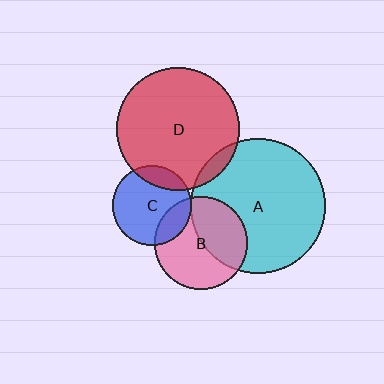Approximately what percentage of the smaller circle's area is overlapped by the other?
Approximately 20%.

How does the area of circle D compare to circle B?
Approximately 1.7 times.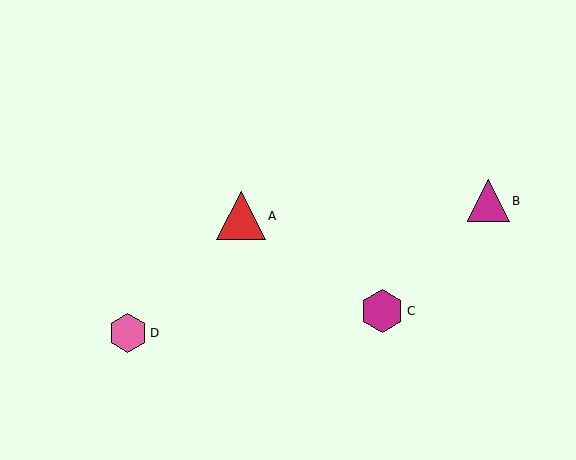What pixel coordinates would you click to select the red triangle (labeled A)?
Click at (241, 216) to select the red triangle A.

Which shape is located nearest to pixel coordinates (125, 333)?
The pink hexagon (labeled D) at (128, 333) is nearest to that location.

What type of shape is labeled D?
Shape D is a pink hexagon.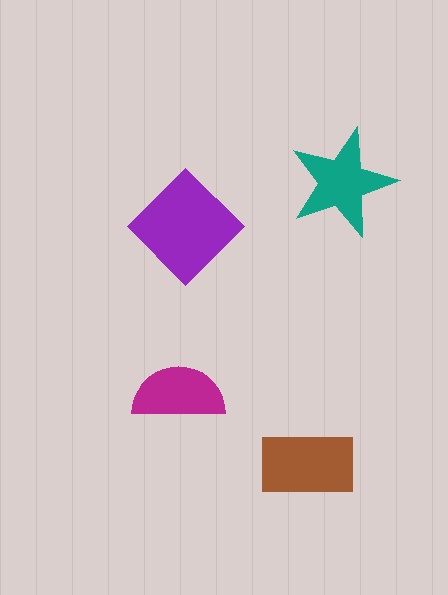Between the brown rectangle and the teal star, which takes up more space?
The brown rectangle.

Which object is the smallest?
The magenta semicircle.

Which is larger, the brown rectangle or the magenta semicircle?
The brown rectangle.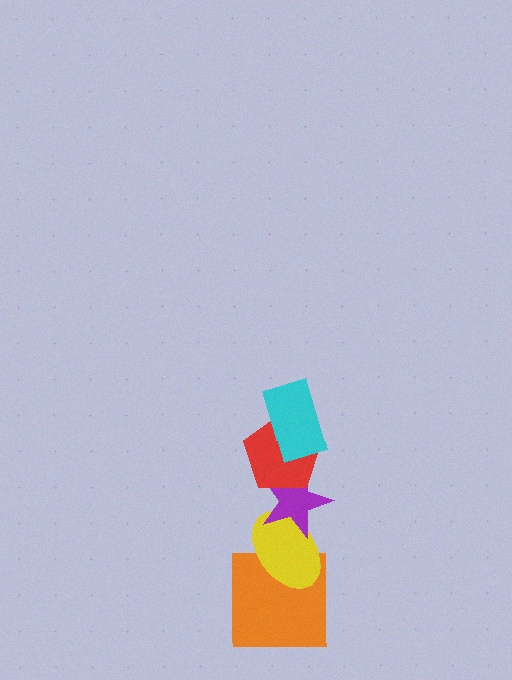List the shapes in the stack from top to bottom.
From top to bottom: the cyan rectangle, the red pentagon, the purple star, the yellow ellipse, the orange square.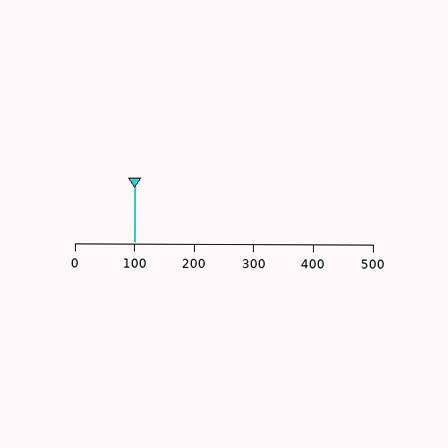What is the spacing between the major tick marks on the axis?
The major ticks are spaced 100 apart.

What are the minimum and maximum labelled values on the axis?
The axis runs from 0 to 500.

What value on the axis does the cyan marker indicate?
The marker indicates approximately 100.